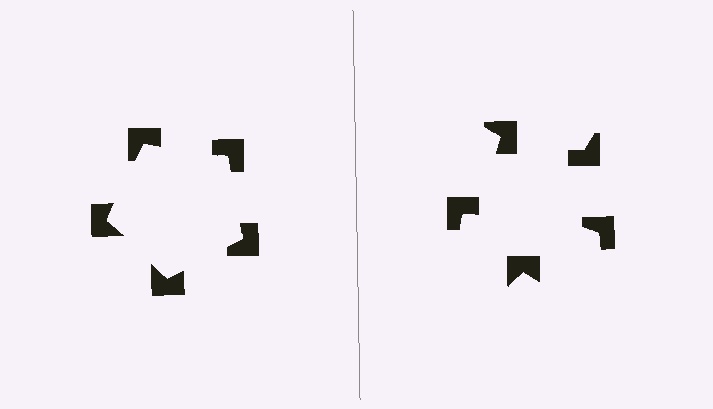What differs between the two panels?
The notched squares are positioned identically on both sides; only the wedge orientations differ. On the left they align to a pentagon; on the right they are misaligned.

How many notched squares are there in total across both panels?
10 — 5 on each side.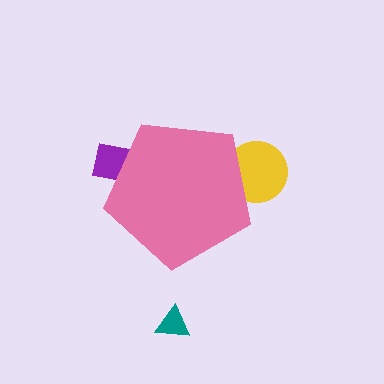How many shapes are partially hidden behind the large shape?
2 shapes are partially hidden.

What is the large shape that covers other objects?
A pink pentagon.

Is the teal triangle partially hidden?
No, the teal triangle is fully visible.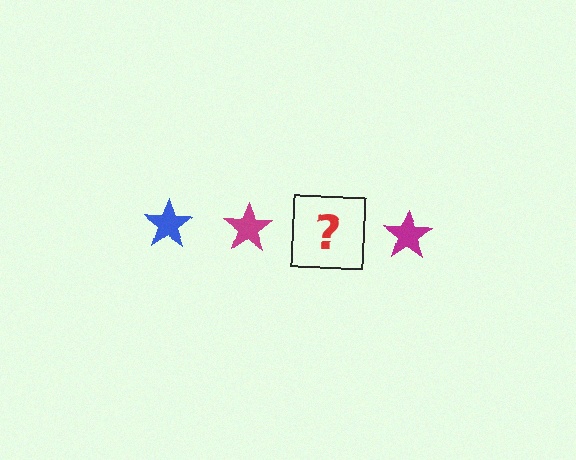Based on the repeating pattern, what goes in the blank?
The blank should be a blue star.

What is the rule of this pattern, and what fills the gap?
The rule is that the pattern cycles through blue, magenta stars. The gap should be filled with a blue star.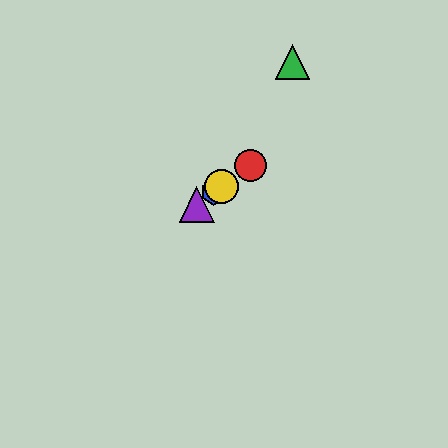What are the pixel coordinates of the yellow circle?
The yellow circle is at (222, 187).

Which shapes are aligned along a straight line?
The red circle, the blue hexagon, the yellow circle, the purple triangle are aligned along a straight line.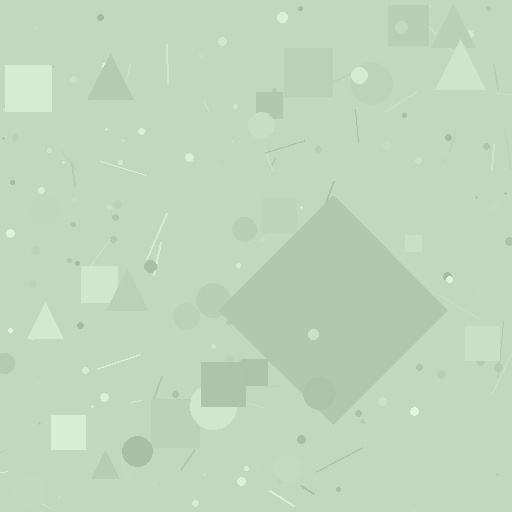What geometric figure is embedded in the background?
A diamond is embedded in the background.